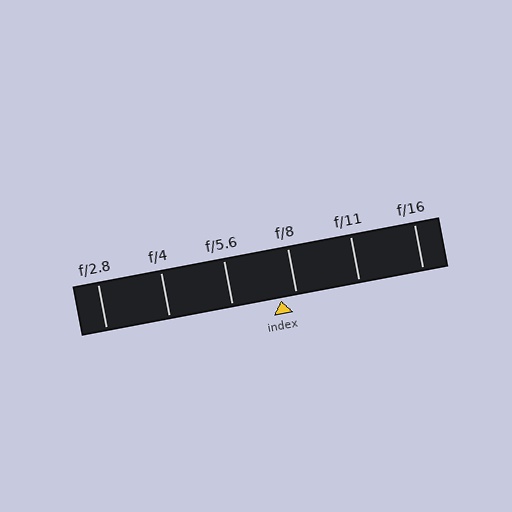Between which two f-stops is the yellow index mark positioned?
The index mark is between f/5.6 and f/8.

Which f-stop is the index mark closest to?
The index mark is closest to f/8.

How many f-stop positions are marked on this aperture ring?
There are 6 f-stop positions marked.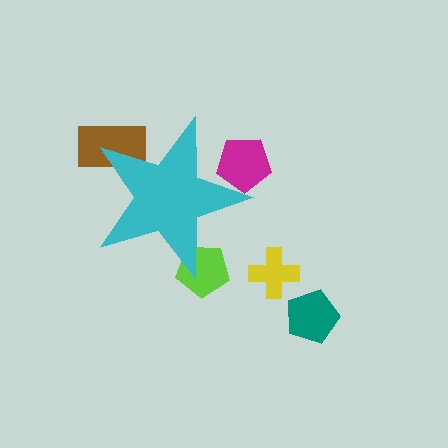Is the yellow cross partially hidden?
No, the yellow cross is fully visible.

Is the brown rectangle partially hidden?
Yes, the brown rectangle is partially hidden behind the cyan star.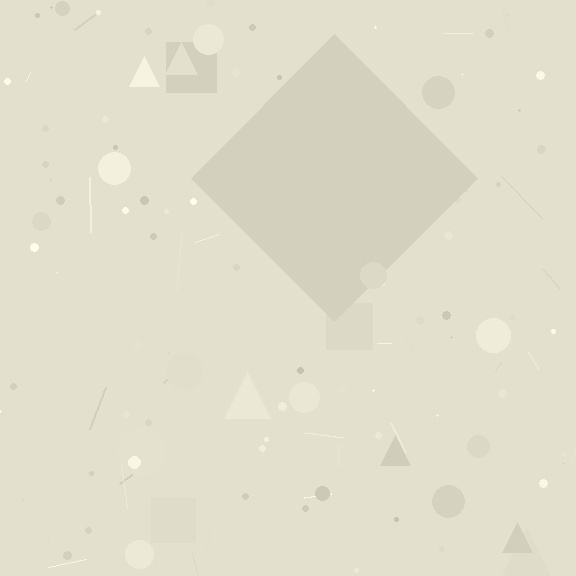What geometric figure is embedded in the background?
A diamond is embedded in the background.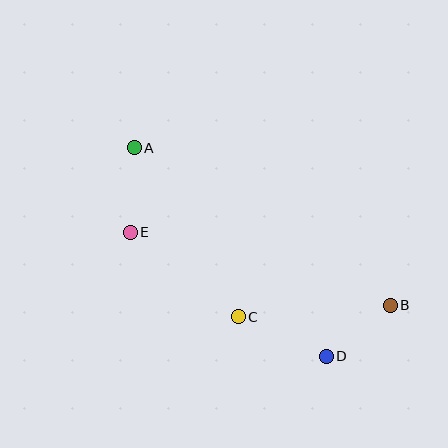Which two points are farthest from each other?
Points A and B are farthest from each other.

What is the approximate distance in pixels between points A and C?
The distance between A and C is approximately 199 pixels.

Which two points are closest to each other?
Points B and D are closest to each other.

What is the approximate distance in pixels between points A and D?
The distance between A and D is approximately 283 pixels.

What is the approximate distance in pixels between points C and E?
The distance between C and E is approximately 137 pixels.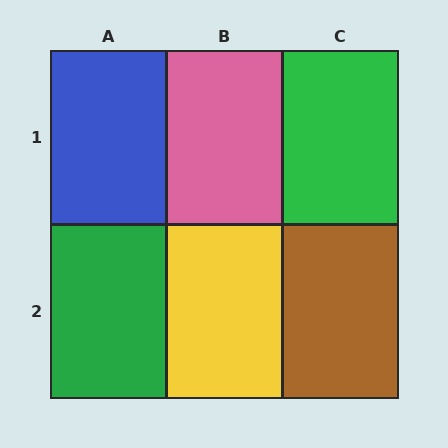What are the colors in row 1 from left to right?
Blue, pink, green.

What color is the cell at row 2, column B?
Yellow.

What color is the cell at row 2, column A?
Green.